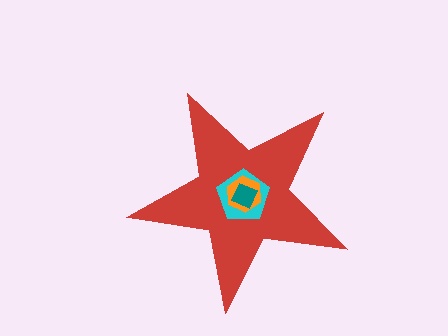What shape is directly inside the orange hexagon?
The teal diamond.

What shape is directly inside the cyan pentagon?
The orange hexagon.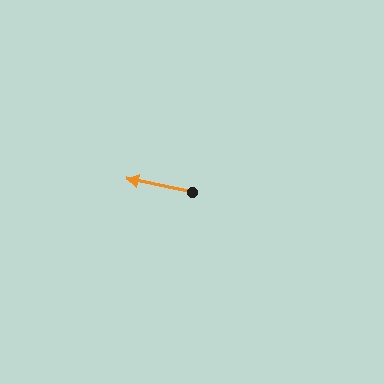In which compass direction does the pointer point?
West.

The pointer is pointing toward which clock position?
Roughly 9 o'clock.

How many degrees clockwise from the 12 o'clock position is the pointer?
Approximately 282 degrees.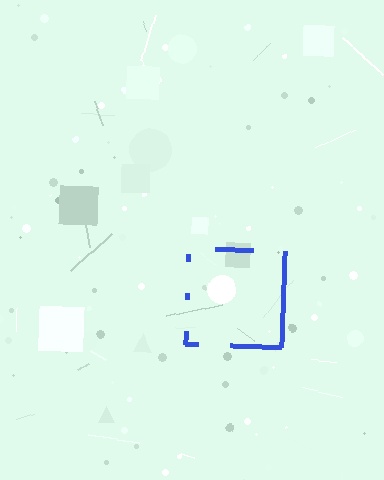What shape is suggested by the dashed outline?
The dashed outline suggests a square.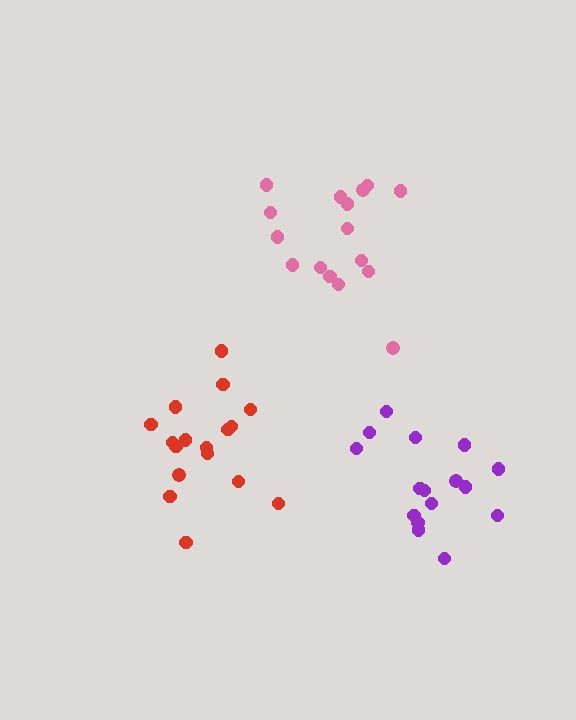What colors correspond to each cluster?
The clusters are colored: purple, pink, red.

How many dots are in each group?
Group 1: 16 dots, Group 2: 16 dots, Group 3: 17 dots (49 total).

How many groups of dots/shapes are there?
There are 3 groups.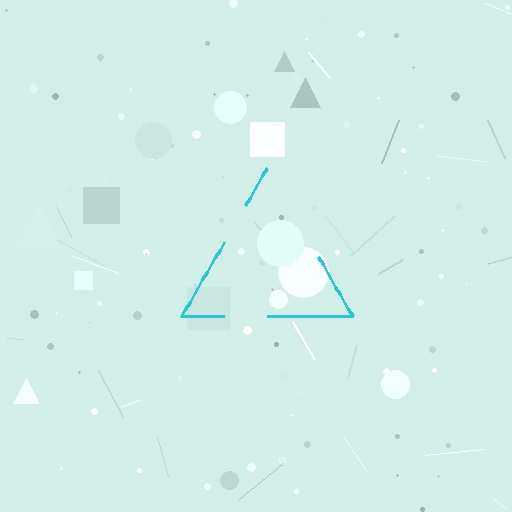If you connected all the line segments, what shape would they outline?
They would outline a triangle.